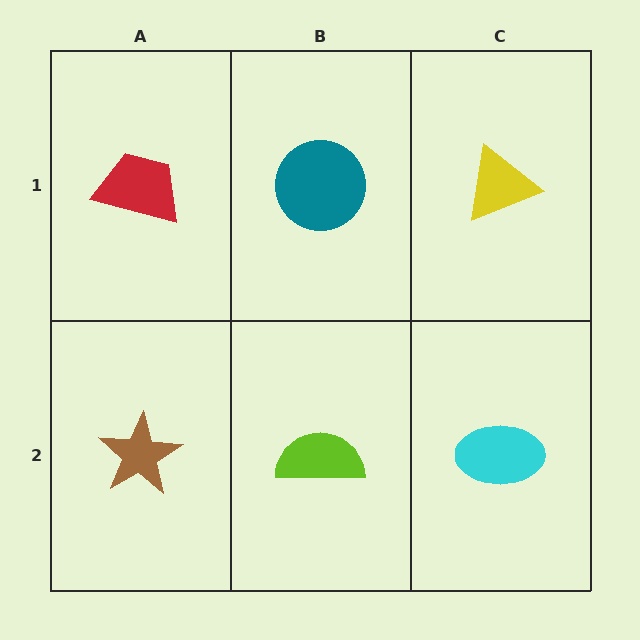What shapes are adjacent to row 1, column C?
A cyan ellipse (row 2, column C), a teal circle (row 1, column B).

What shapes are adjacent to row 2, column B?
A teal circle (row 1, column B), a brown star (row 2, column A), a cyan ellipse (row 2, column C).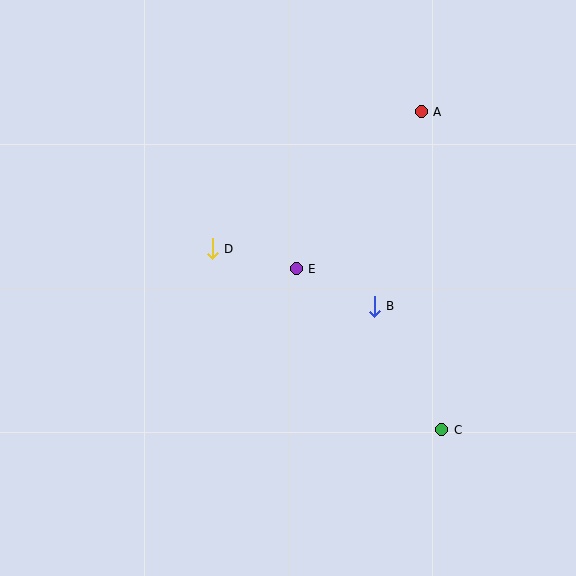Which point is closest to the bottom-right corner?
Point C is closest to the bottom-right corner.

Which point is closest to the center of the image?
Point E at (296, 269) is closest to the center.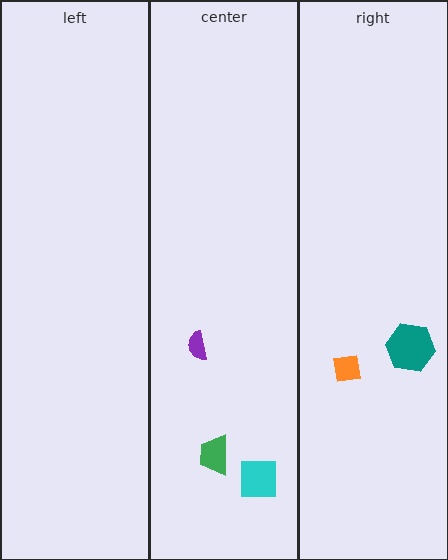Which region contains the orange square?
The right region.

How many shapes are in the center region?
3.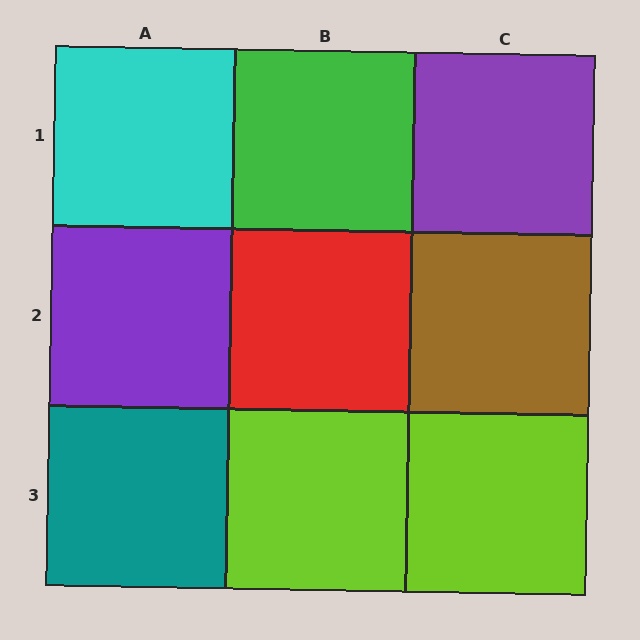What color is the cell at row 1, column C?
Purple.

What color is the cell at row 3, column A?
Teal.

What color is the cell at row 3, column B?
Lime.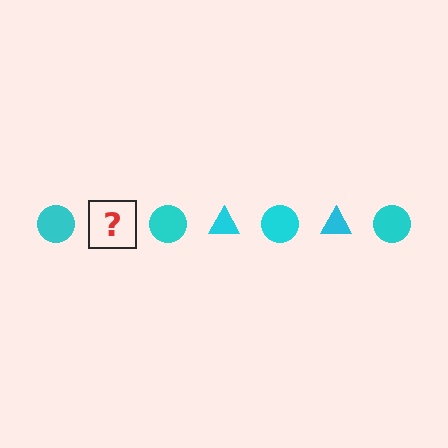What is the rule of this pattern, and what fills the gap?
The rule is that the pattern cycles through circle, triangle shapes in cyan. The gap should be filled with a cyan triangle.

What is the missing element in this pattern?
The missing element is a cyan triangle.